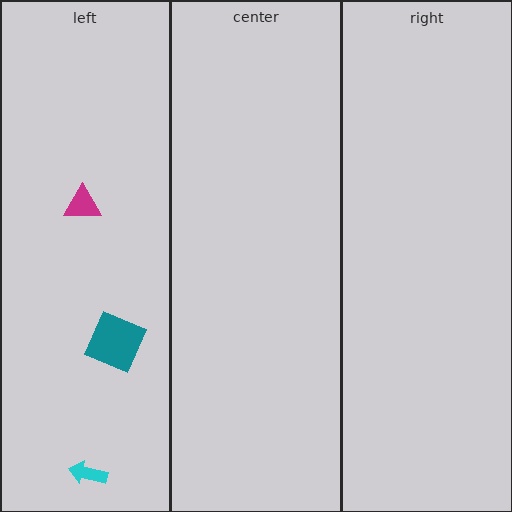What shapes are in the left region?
The cyan arrow, the teal square, the magenta triangle.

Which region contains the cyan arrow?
The left region.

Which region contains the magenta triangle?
The left region.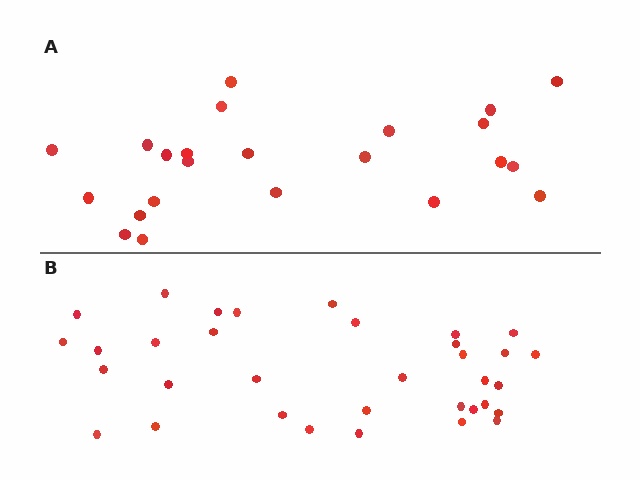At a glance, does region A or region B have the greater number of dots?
Region B (the bottom region) has more dots.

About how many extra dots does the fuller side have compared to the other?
Region B has roughly 12 or so more dots than region A.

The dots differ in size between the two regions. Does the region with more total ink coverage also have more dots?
No. Region A has more total ink coverage because its dots are larger, but region B actually contains more individual dots. Total area can be misleading — the number of items is what matters here.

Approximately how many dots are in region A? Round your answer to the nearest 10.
About 20 dots. (The exact count is 23, which rounds to 20.)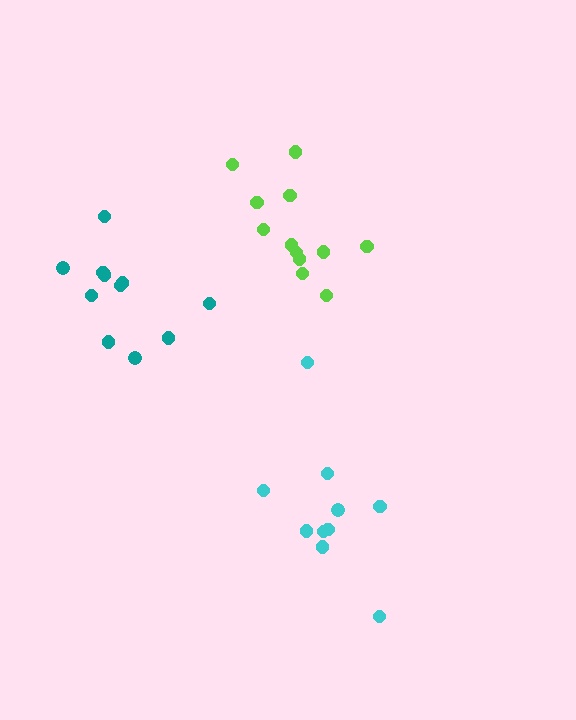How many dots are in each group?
Group 1: 10 dots, Group 2: 12 dots, Group 3: 11 dots (33 total).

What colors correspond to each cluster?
The clusters are colored: cyan, lime, teal.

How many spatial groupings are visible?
There are 3 spatial groupings.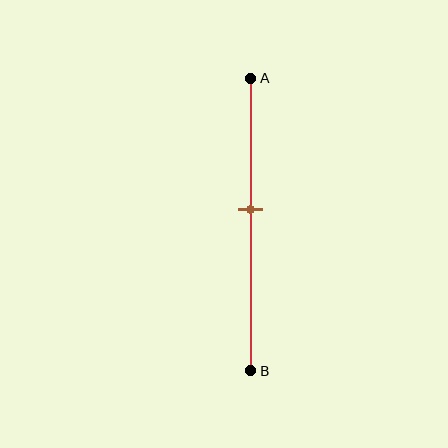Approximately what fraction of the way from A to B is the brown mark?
The brown mark is approximately 45% of the way from A to B.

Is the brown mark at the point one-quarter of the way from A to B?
No, the mark is at about 45% from A, not at the 25% one-quarter point.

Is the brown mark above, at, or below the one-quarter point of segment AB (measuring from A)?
The brown mark is below the one-quarter point of segment AB.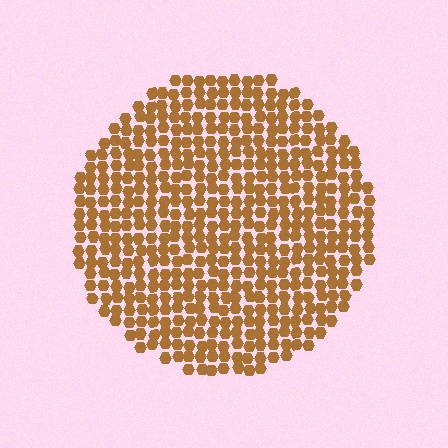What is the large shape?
The large shape is a circle.